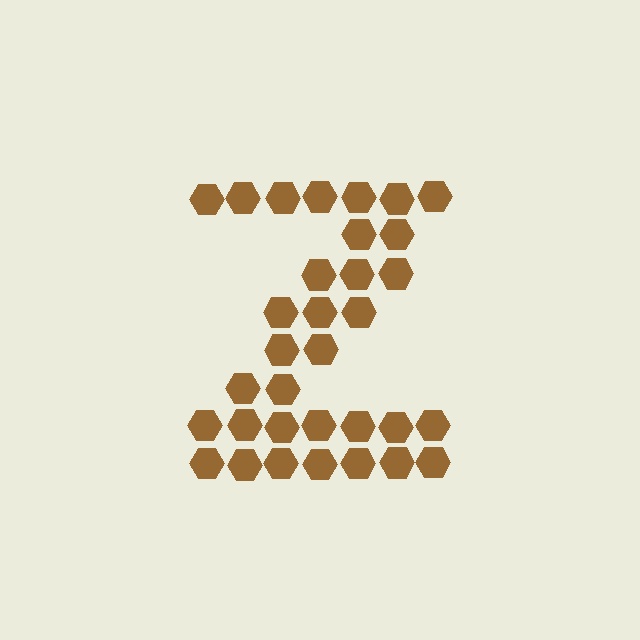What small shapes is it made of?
It is made of small hexagons.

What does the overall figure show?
The overall figure shows the letter Z.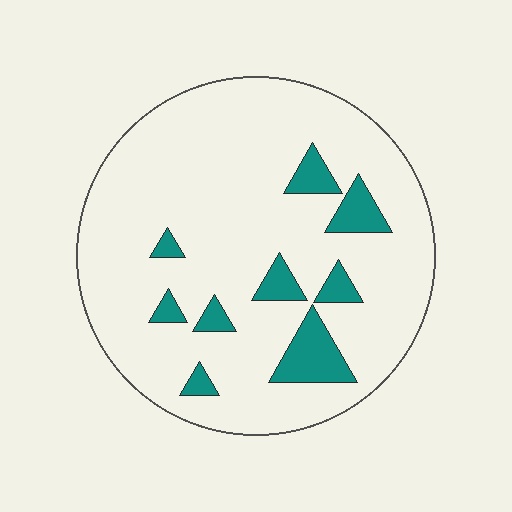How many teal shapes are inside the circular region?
9.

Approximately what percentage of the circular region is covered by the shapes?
Approximately 15%.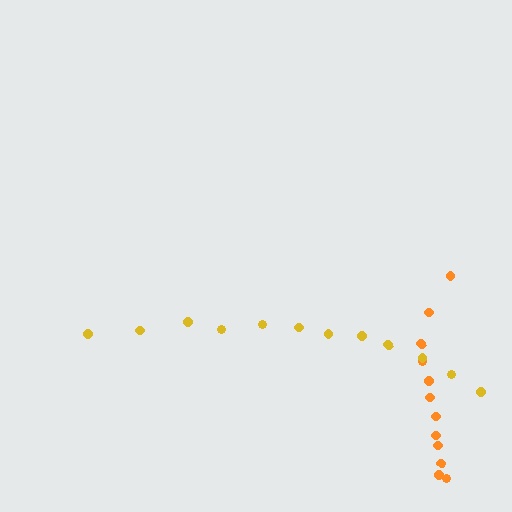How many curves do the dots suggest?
There are 2 distinct paths.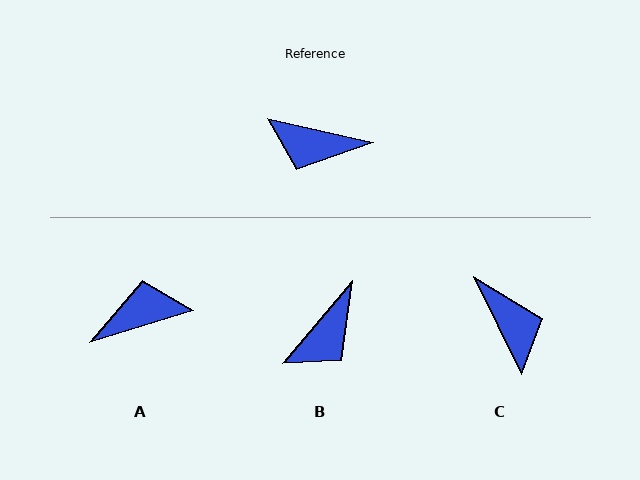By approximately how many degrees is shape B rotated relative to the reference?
Approximately 63 degrees counter-clockwise.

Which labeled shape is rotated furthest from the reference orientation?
A, about 150 degrees away.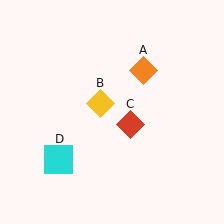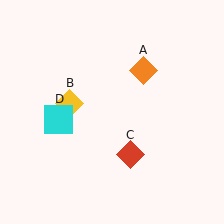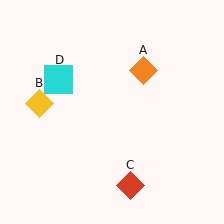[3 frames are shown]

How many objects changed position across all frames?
3 objects changed position: yellow diamond (object B), red diamond (object C), cyan square (object D).